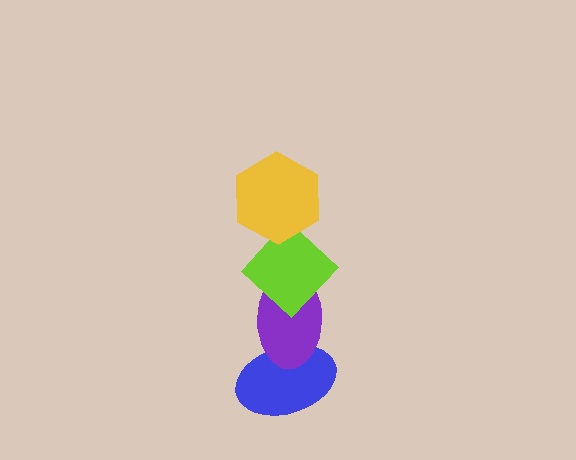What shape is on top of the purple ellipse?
The lime diamond is on top of the purple ellipse.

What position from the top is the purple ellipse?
The purple ellipse is 3rd from the top.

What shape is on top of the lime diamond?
The yellow hexagon is on top of the lime diamond.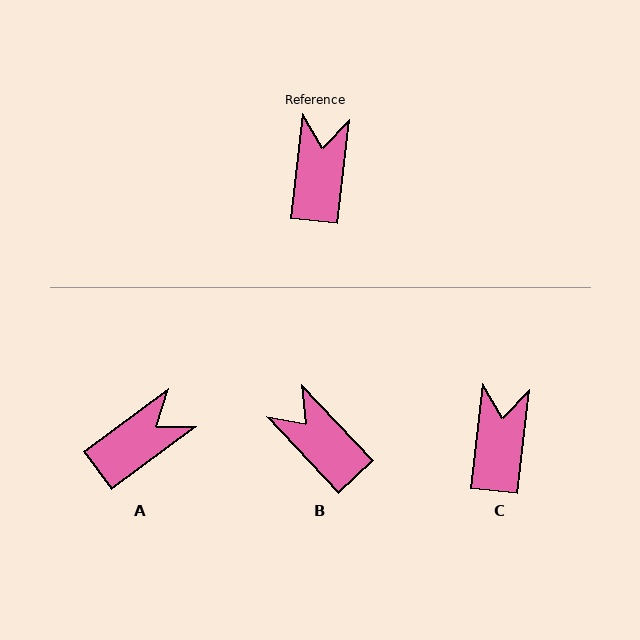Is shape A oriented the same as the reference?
No, it is off by about 47 degrees.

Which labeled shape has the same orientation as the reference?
C.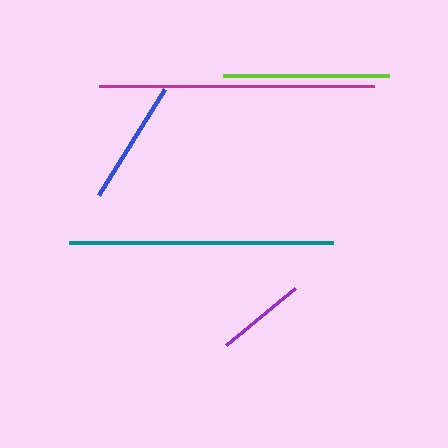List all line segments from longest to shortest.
From longest to shortest: magenta, teal, lime, blue, purple.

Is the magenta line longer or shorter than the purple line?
The magenta line is longer than the purple line.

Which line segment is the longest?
The magenta line is the longest at approximately 275 pixels.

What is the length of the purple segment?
The purple segment is approximately 89 pixels long.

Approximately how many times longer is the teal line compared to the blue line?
The teal line is approximately 2.1 times the length of the blue line.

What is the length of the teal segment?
The teal segment is approximately 264 pixels long.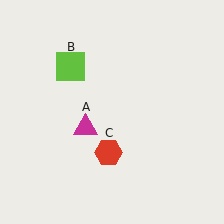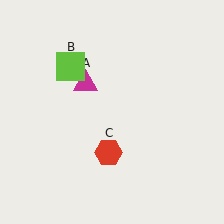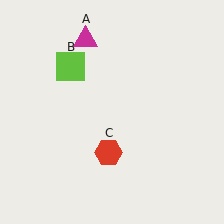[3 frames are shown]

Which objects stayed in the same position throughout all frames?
Lime square (object B) and red hexagon (object C) remained stationary.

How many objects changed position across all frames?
1 object changed position: magenta triangle (object A).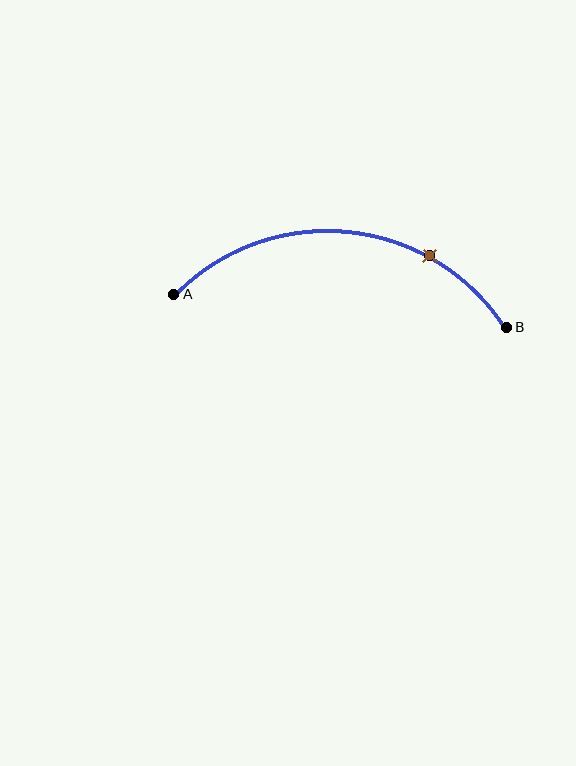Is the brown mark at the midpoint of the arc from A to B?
No. The brown mark lies on the arc but is closer to endpoint B. The arc midpoint would be at the point on the curve equidistant along the arc from both A and B.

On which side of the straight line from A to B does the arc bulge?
The arc bulges above the straight line connecting A and B.